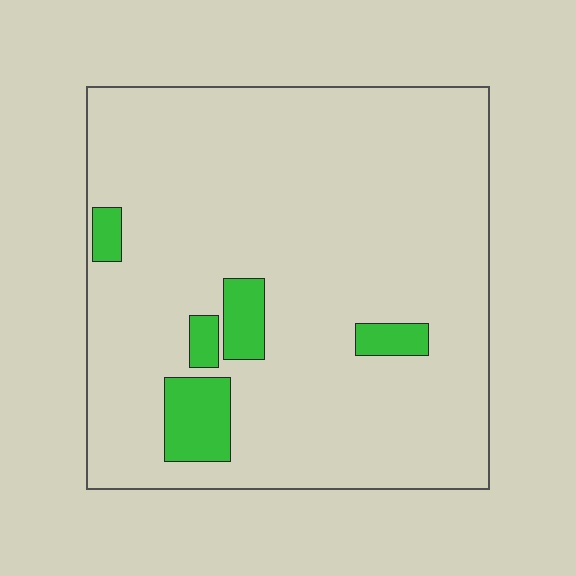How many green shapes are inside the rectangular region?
5.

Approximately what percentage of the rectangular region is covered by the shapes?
Approximately 10%.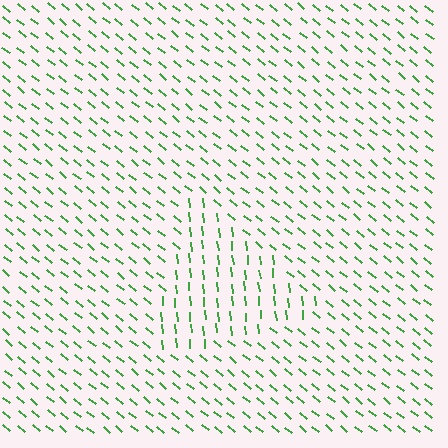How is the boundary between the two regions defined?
The boundary is defined purely by a change in line orientation (approximately 45 degrees difference). All lines are the same color and thickness.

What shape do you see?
I see a triangle.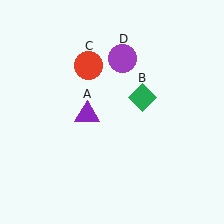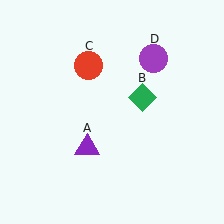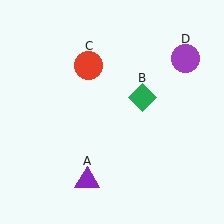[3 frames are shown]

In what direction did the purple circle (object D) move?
The purple circle (object D) moved right.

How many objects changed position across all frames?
2 objects changed position: purple triangle (object A), purple circle (object D).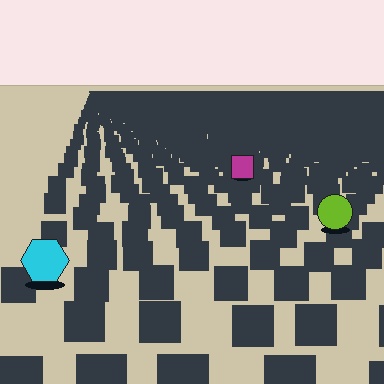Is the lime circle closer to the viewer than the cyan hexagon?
No. The cyan hexagon is closer — you can tell from the texture gradient: the ground texture is coarser near it.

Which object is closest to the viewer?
The cyan hexagon is closest. The texture marks near it are larger and more spread out.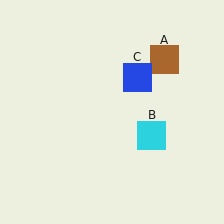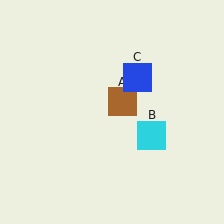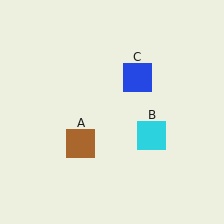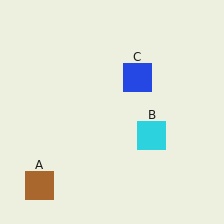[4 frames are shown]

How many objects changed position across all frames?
1 object changed position: brown square (object A).